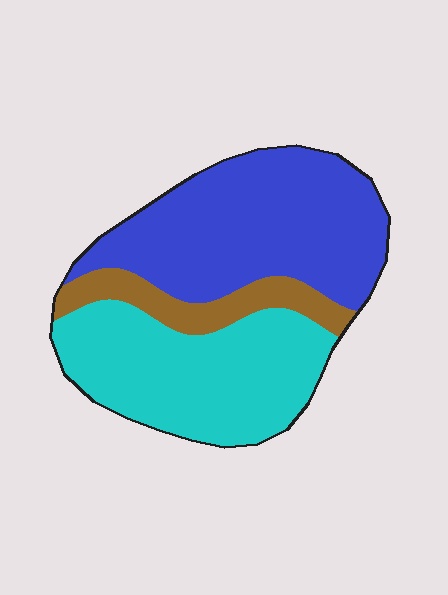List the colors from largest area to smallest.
From largest to smallest: blue, cyan, brown.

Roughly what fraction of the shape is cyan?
Cyan covers about 40% of the shape.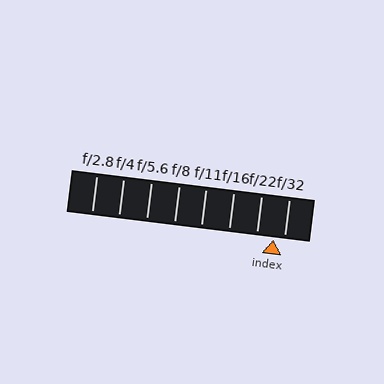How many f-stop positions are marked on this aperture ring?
There are 8 f-stop positions marked.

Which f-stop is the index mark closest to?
The index mark is closest to f/32.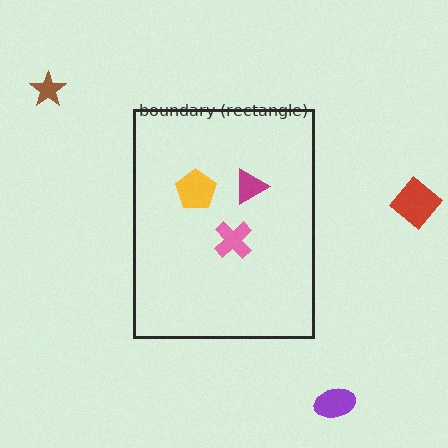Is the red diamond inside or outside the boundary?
Outside.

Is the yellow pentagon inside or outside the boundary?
Inside.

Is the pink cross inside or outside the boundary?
Inside.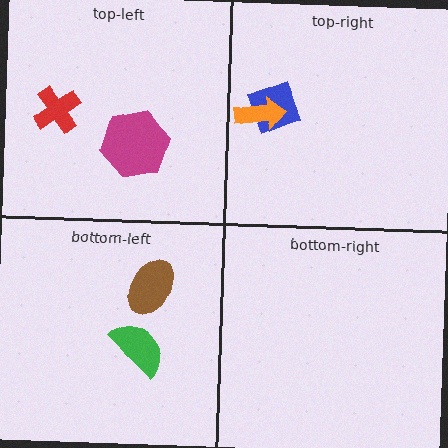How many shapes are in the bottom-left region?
2.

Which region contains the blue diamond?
The top-right region.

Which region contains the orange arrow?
The top-right region.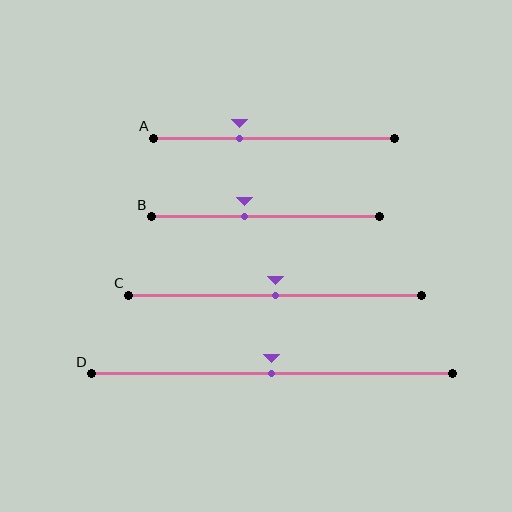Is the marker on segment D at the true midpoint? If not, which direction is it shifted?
Yes, the marker on segment D is at the true midpoint.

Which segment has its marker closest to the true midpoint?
Segment C has its marker closest to the true midpoint.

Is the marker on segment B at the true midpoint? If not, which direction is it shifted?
No, the marker on segment B is shifted to the left by about 9% of the segment length.